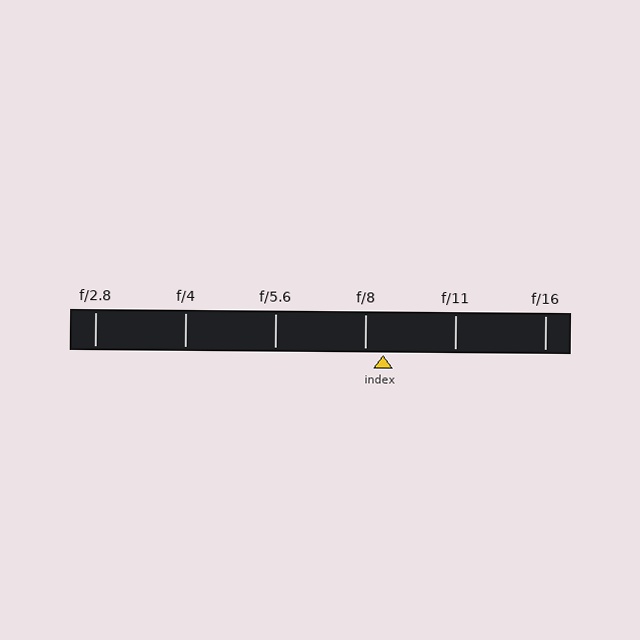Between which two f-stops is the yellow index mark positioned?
The index mark is between f/8 and f/11.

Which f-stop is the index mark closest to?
The index mark is closest to f/8.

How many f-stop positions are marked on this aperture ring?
There are 6 f-stop positions marked.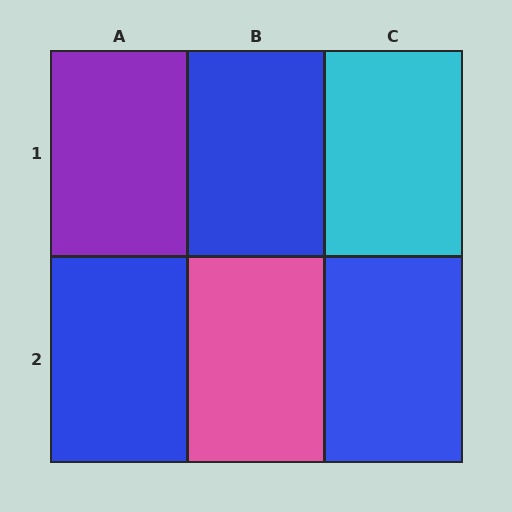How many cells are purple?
1 cell is purple.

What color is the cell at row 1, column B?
Blue.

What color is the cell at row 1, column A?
Purple.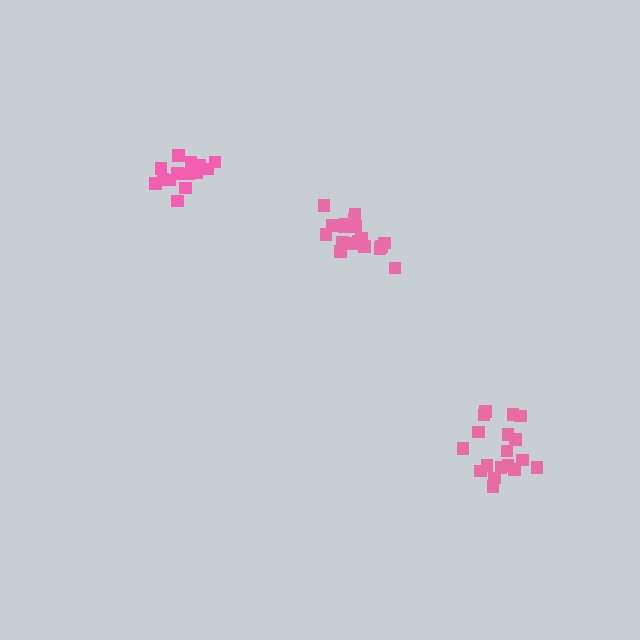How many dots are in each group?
Group 1: 18 dots, Group 2: 14 dots, Group 3: 18 dots (50 total).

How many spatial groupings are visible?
There are 3 spatial groupings.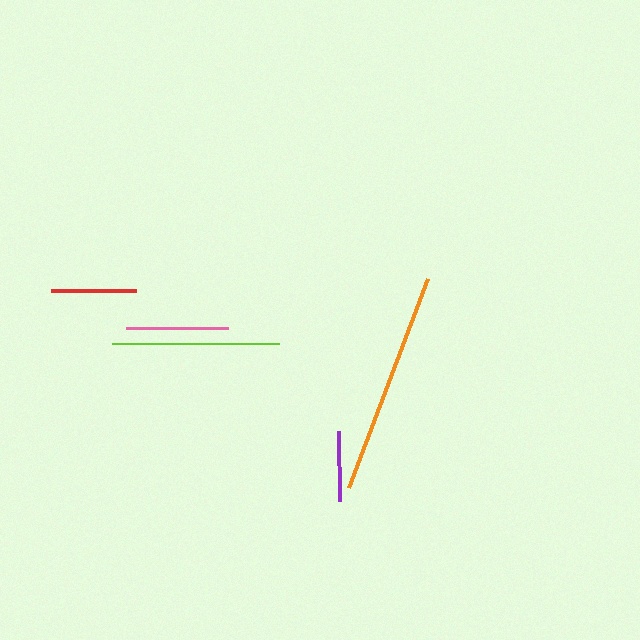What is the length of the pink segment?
The pink segment is approximately 102 pixels long.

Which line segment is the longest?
The orange line is the longest at approximately 222 pixels.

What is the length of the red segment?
The red segment is approximately 85 pixels long.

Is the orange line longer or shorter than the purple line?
The orange line is longer than the purple line.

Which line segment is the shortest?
The purple line is the shortest at approximately 69 pixels.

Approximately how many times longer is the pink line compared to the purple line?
The pink line is approximately 1.5 times the length of the purple line.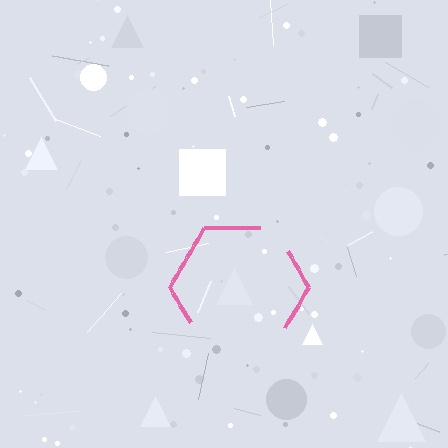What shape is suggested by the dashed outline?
The dashed outline suggests a hexagon.